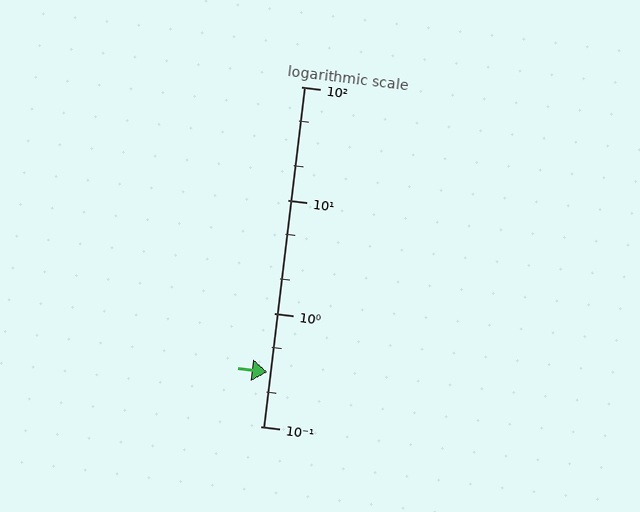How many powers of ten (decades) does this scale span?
The scale spans 3 decades, from 0.1 to 100.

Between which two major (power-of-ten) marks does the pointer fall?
The pointer is between 0.1 and 1.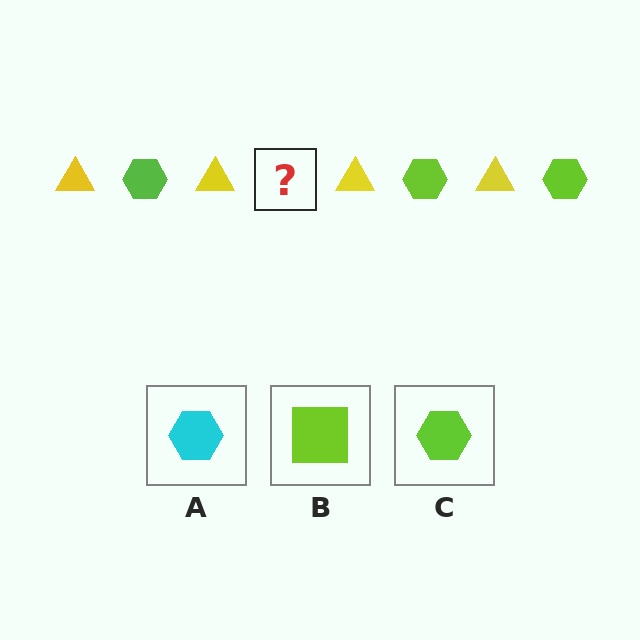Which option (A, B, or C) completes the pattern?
C.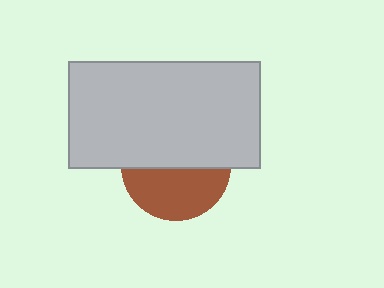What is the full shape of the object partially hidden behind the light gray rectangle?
The partially hidden object is a brown circle.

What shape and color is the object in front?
The object in front is a light gray rectangle.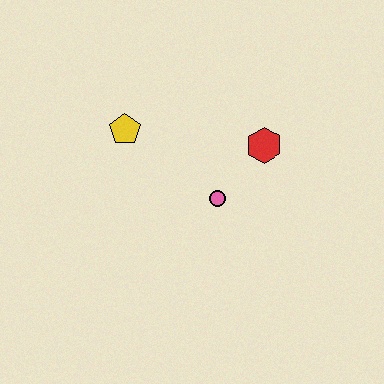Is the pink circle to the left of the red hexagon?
Yes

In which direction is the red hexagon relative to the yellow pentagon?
The red hexagon is to the right of the yellow pentagon.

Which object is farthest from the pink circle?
The yellow pentagon is farthest from the pink circle.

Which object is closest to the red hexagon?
The pink circle is closest to the red hexagon.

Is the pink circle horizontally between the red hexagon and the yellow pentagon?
Yes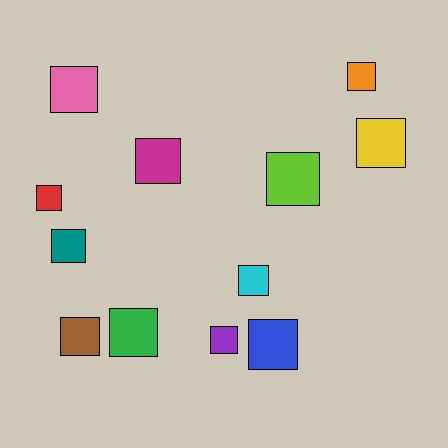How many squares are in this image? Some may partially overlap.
There are 12 squares.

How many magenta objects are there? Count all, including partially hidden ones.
There is 1 magenta object.